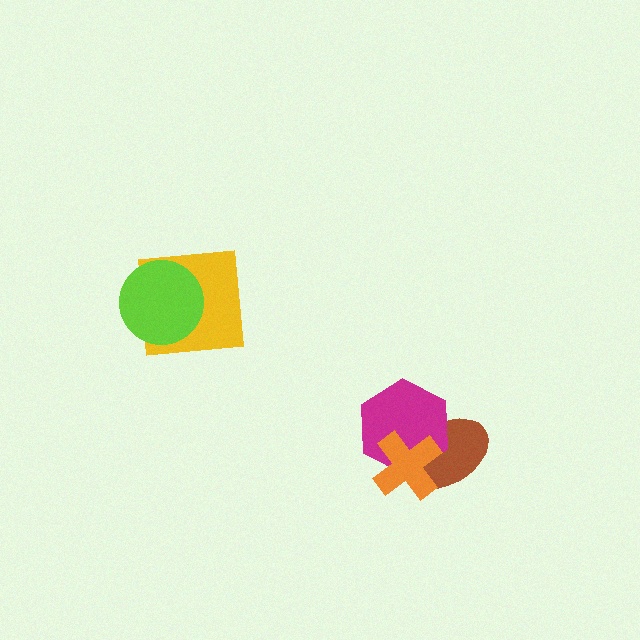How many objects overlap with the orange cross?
2 objects overlap with the orange cross.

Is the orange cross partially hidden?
No, no other shape covers it.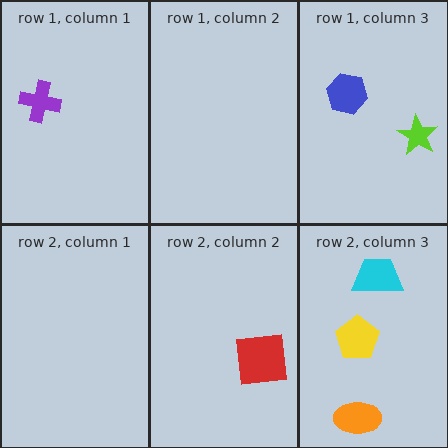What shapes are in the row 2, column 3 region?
The orange ellipse, the cyan trapezoid, the yellow pentagon.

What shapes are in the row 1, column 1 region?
The purple cross.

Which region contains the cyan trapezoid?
The row 2, column 3 region.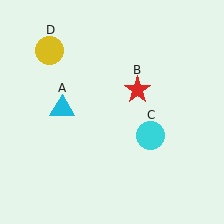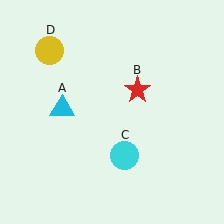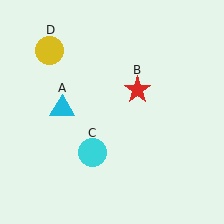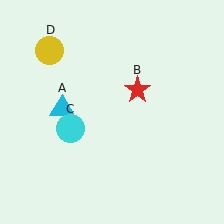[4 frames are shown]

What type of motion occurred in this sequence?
The cyan circle (object C) rotated clockwise around the center of the scene.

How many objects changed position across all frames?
1 object changed position: cyan circle (object C).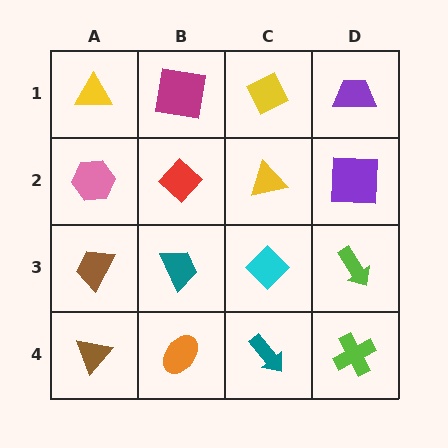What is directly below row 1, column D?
A purple square.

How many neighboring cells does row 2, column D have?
3.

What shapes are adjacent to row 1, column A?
A pink hexagon (row 2, column A), a magenta square (row 1, column B).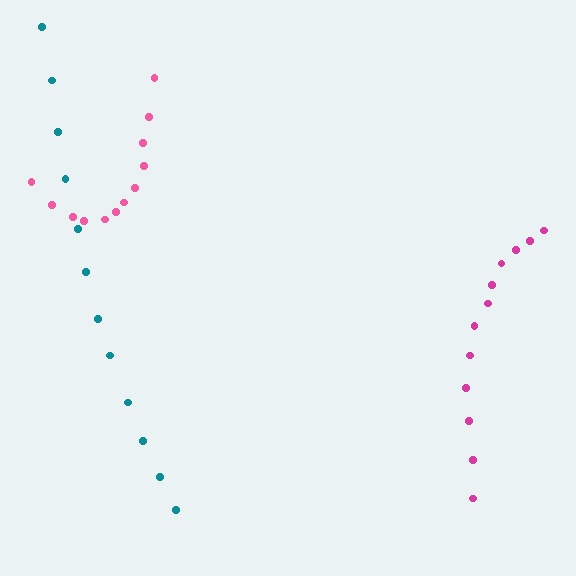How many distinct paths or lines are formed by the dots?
There are 3 distinct paths.